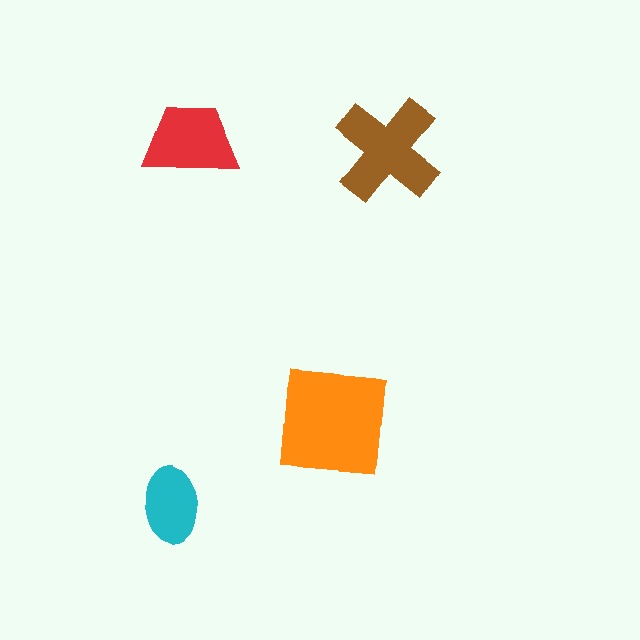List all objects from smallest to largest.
The cyan ellipse, the red trapezoid, the brown cross, the orange square.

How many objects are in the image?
There are 4 objects in the image.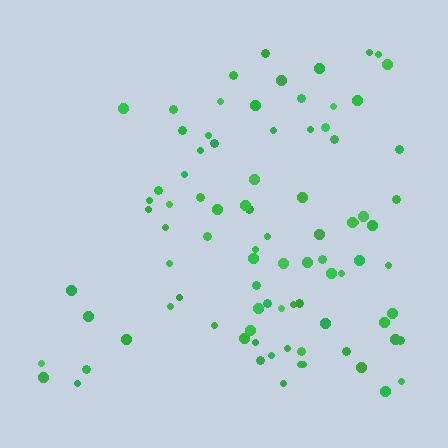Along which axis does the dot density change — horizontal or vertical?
Horizontal.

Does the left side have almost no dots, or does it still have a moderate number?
Still a moderate number, just noticeably fewer than the right.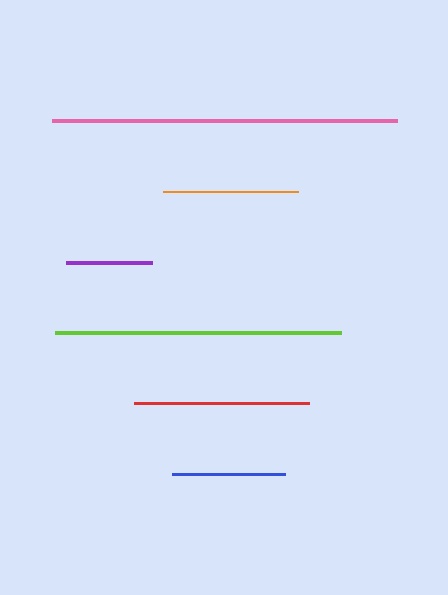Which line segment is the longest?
The pink line is the longest at approximately 345 pixels.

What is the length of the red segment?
The red segment is approximately 175 pixels long.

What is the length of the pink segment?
The pink segment is approximately 345 pixels long.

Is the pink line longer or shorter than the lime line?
The pink line is longer than the lime line.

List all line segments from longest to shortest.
From longest to shortest: pink, lime, red, orange, blue, purple.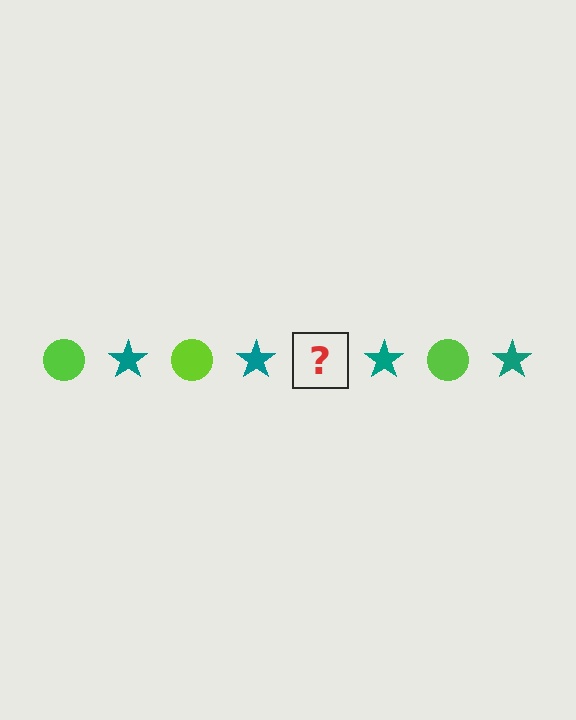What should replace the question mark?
The question mark should be replaced with a lime circle.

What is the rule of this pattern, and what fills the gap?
The rule is that the pattern alternates between lime circle and teal star. The gap should be filled with a lime circle.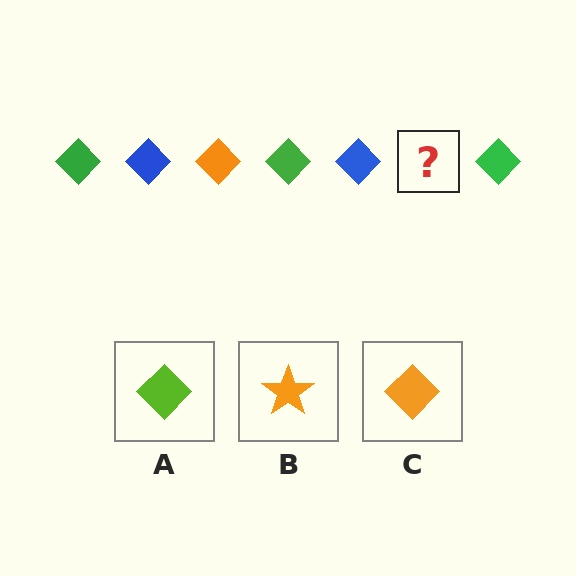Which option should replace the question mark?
Option C.